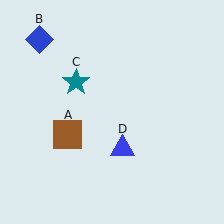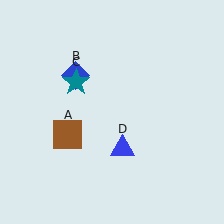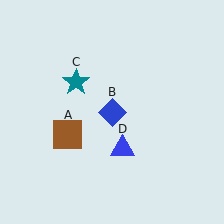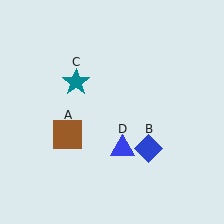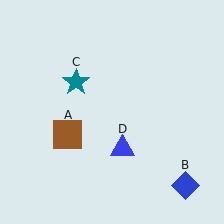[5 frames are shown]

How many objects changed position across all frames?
1 object changed position: blue diamond (object B).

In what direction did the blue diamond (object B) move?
The blue diamond (object B) moved down and to the right.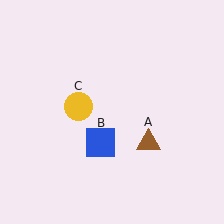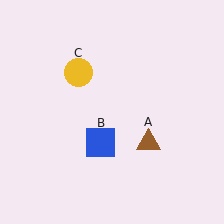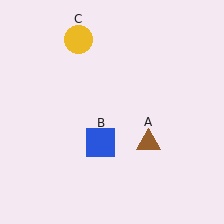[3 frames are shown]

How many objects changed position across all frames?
1 object changed position: yellow circle (object C).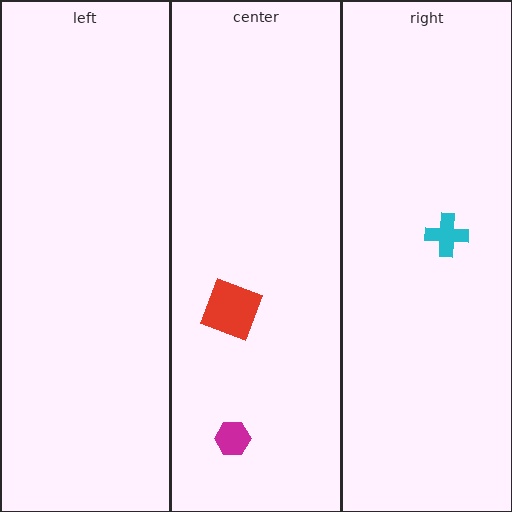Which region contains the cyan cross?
The right region.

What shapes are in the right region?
The cyan cross.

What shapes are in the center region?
The red square, the magenta hexagon.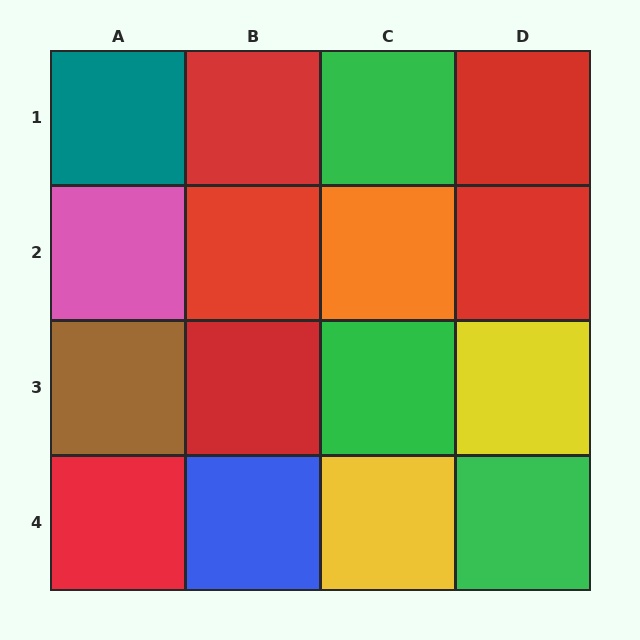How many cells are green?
3 cells are green.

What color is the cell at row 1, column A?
Teal.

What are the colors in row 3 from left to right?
Brown, red, green, yellow.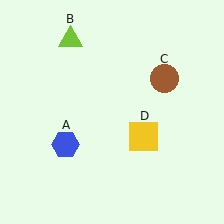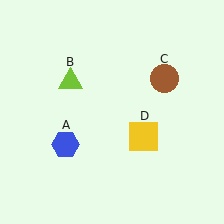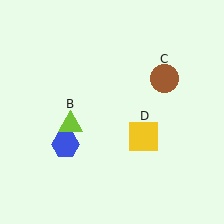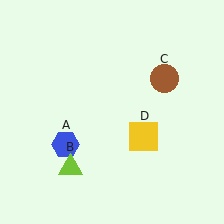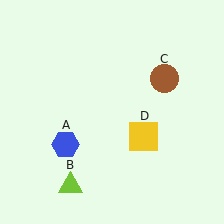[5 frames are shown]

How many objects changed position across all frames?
1 object changed position: lime triangle (object B).